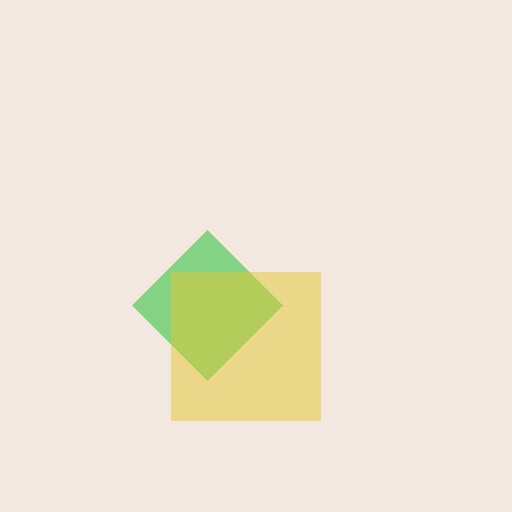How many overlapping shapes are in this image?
There are 2 overlapping shapes in the image.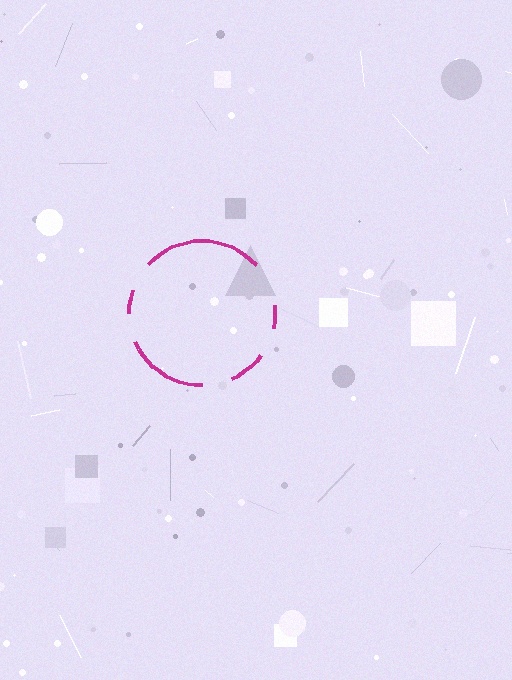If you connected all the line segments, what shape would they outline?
They would outline a circle.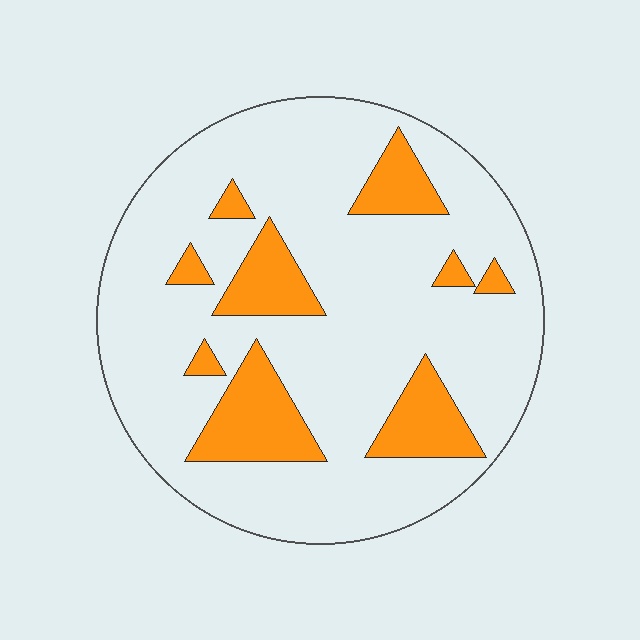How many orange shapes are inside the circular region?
9.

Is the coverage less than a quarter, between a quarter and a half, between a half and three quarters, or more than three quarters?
Less than a quarter.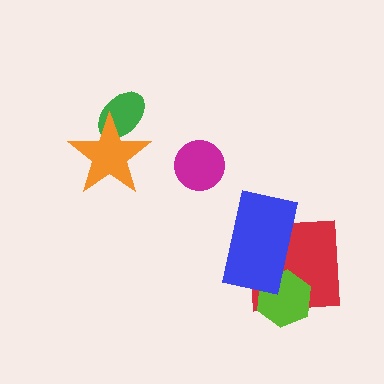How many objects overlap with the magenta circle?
0 objects overlap with the magenta circle.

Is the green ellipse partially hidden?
Yes, it is partially covered by another shape.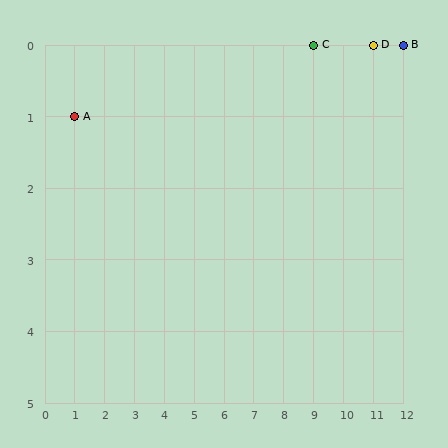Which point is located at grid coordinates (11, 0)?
Point D is at (11, 0).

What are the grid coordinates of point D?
Point D is at grid coordinates (11, 0).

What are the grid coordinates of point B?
Point B is at grid coordinates (12, 0).